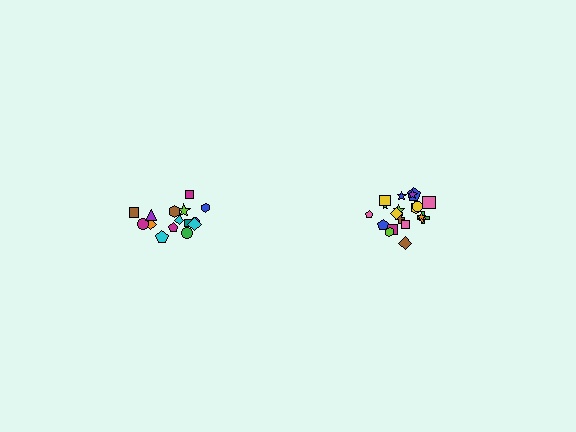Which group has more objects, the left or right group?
The right group.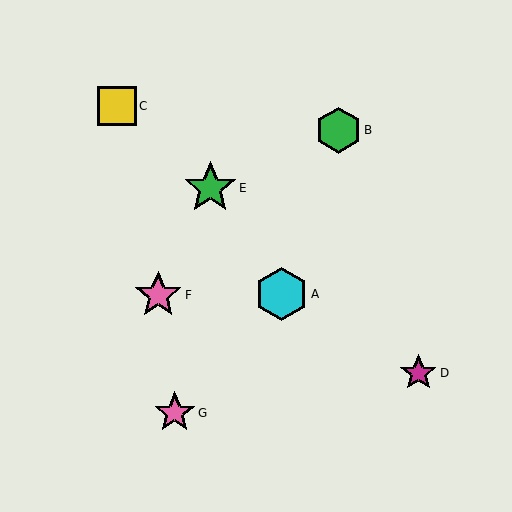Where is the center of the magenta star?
The center of the magenta star is at (418, 373).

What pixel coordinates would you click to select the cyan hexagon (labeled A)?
Click at (281, 294) to select the cyan hexagon A.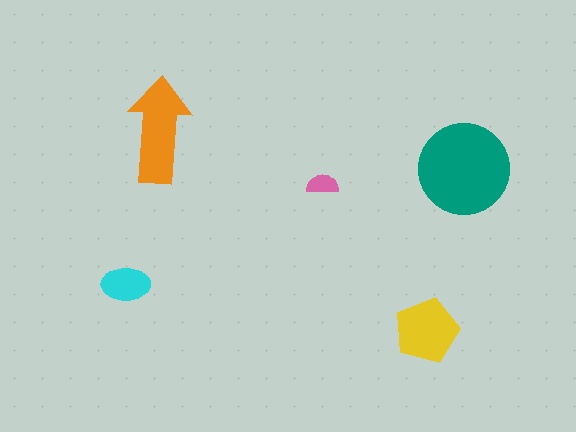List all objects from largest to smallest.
The teal circle, the orange arrow, the yellow pentagon, the cyan ellipse, the pink semicircle.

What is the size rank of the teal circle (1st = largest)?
1st.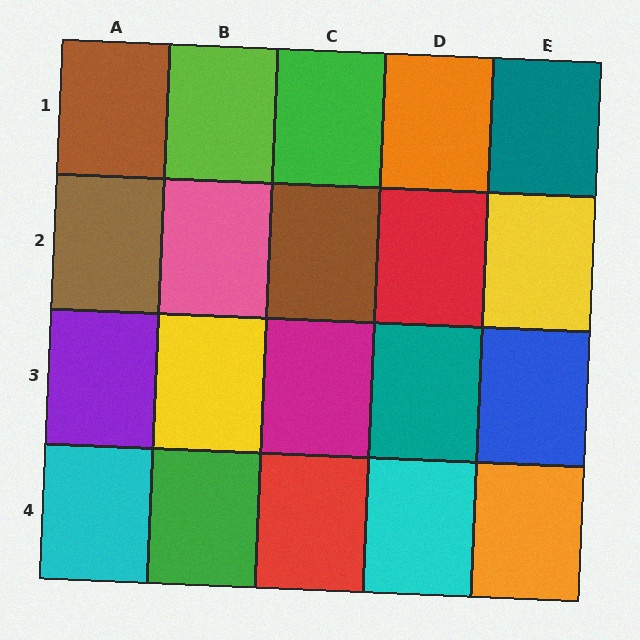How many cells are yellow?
2 cells are yellow.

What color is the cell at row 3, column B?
Yellow.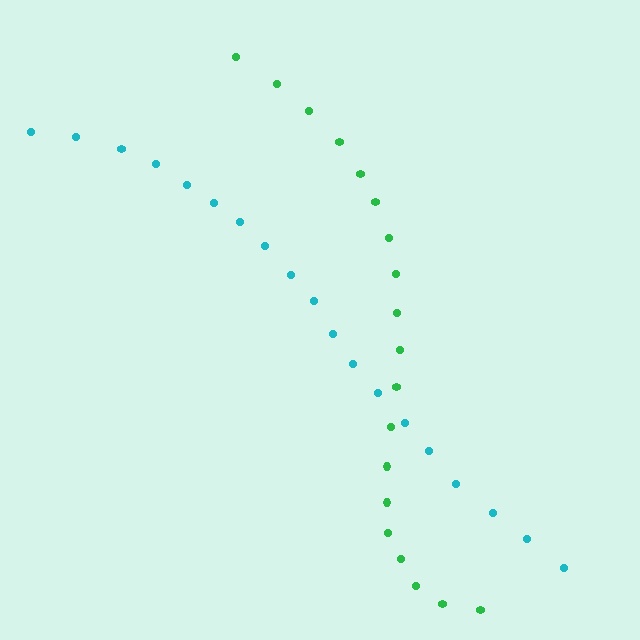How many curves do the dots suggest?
There are 2 distinct paths.